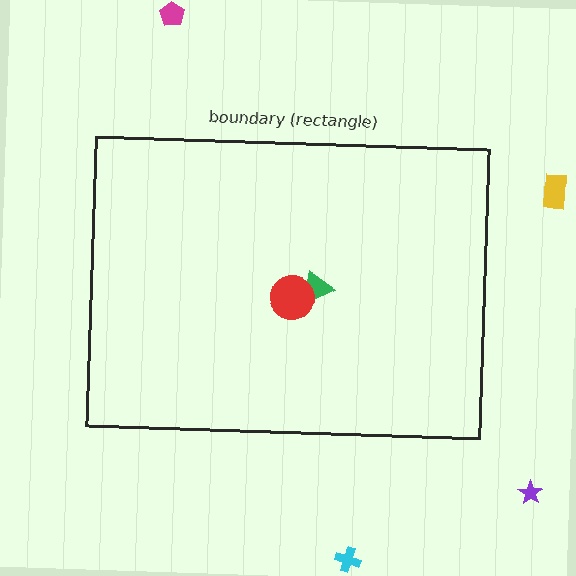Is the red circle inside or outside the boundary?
Inside.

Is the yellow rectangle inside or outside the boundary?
Outside.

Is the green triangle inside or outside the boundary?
Inside.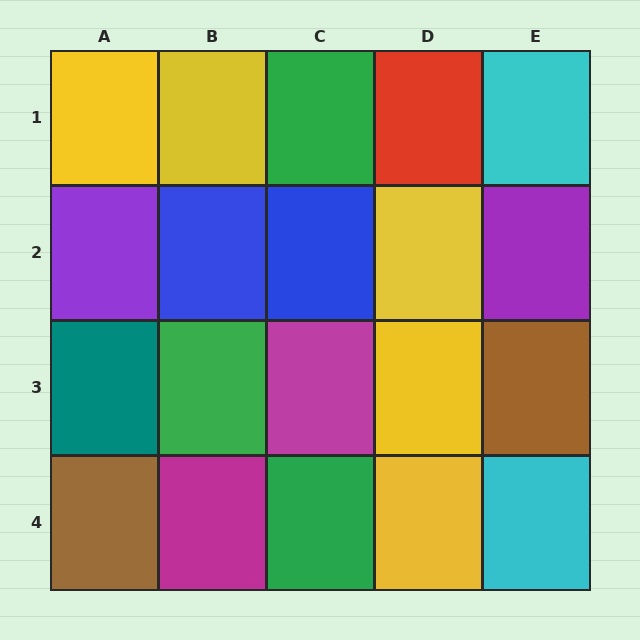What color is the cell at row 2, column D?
Yellow.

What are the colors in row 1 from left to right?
Yellow, yellow, green, red, cyan.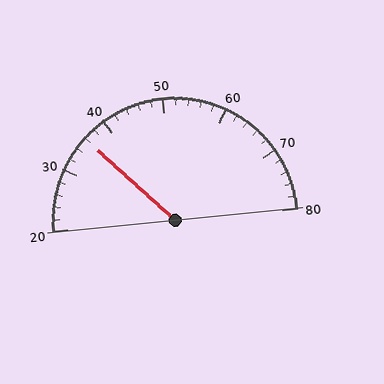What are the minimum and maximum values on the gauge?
The gauge ranges from 20 to 80.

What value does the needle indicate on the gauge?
The needle indicates approximately 36.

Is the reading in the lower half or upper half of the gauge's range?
The reading is in the lower half of the range (20 to 80).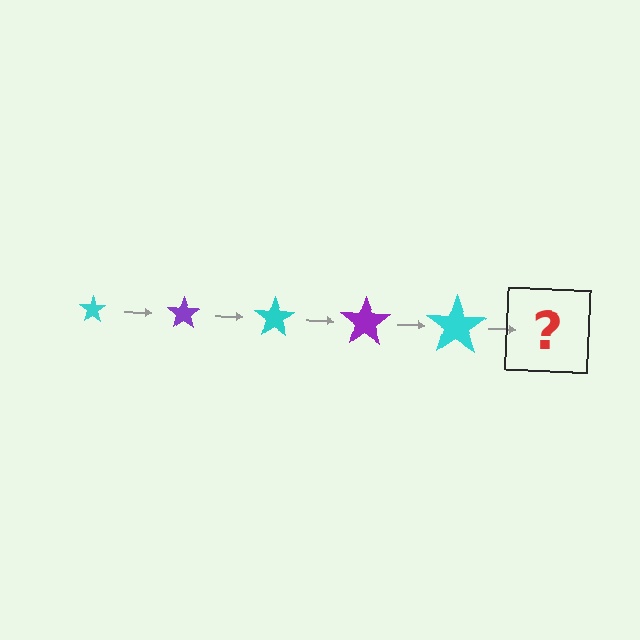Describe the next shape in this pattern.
It should be a purple star, larger than the previous one.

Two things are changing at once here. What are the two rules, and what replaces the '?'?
The two rules are that the star grows larger each step and the color cycles through cyan and purple. The '?' should be a purple star, larger than the previous one.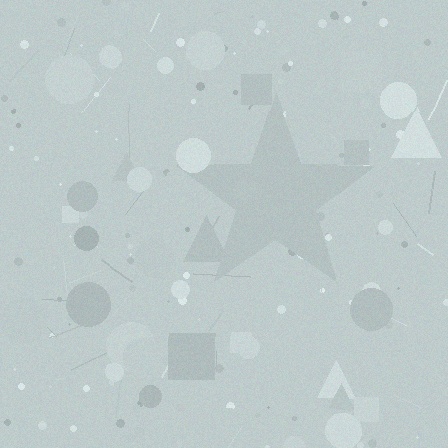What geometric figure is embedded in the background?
A star is embedded in the background.